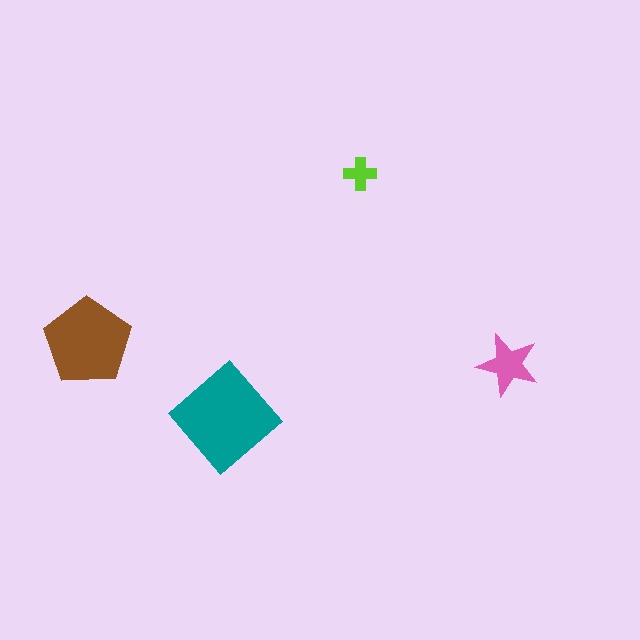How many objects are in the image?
There are 4 objects in the image.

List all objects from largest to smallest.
The teal diamond, the brown pentagon, the pink star, the lime cross.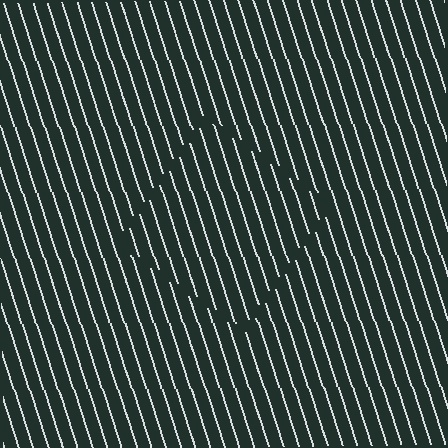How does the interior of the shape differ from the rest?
The interior of the shape contains the same grating, shifted by half a period — the contour is defined by the phase discontinuity where line-ends from the inner and outer gratings abut.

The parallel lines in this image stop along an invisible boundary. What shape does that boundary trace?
An illusory square. The interior of the shape contains the same grating, shifted by half a period — the contour is defined by the phase discontinuity where line-ends from the inner and outer gratings abut.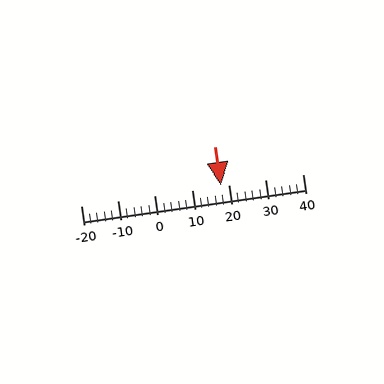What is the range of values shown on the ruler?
The ruler shows values from -20 to 40.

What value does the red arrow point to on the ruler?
The red arrow points to approximately 18.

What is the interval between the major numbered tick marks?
The major tick marks are spaced 10 units apart.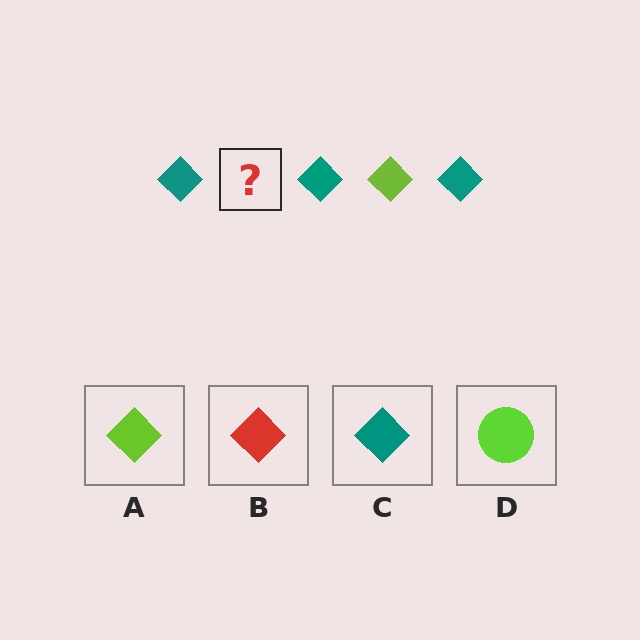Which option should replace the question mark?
Option A.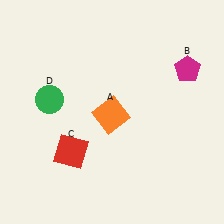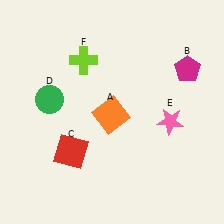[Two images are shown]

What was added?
A pink star (E), a lime cross (F) were added in Image 2.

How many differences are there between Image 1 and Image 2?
There are 2 differences between the two images.